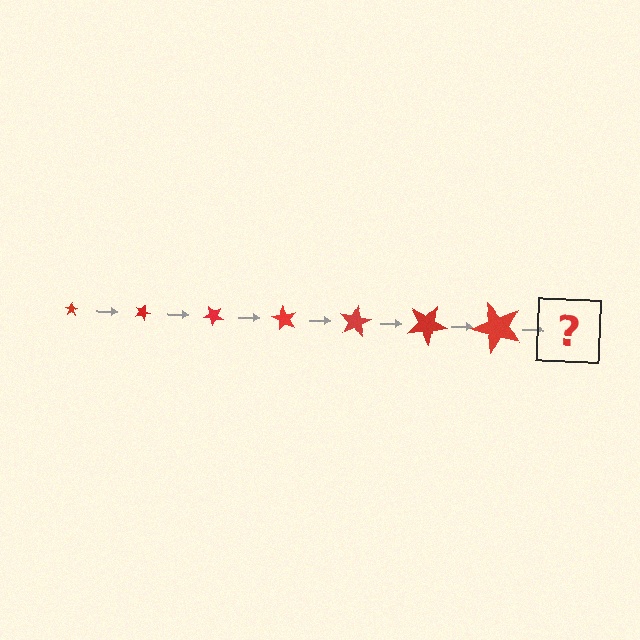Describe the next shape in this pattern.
It should be a star, larger than the previous one and rotated 140 degrees from the start.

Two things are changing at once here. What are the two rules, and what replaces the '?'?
The two rules are that the star grows larger each step and it rotates 20 degrees each step. The '?' should be a star, larger than the previous one and rotated 140 degrees from the start.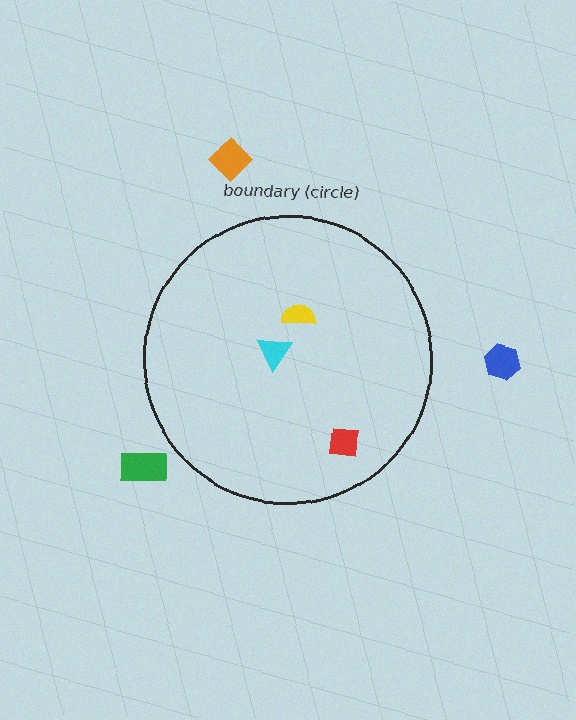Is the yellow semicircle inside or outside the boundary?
Inside.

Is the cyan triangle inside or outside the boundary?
Inside.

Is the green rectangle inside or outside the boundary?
Outside.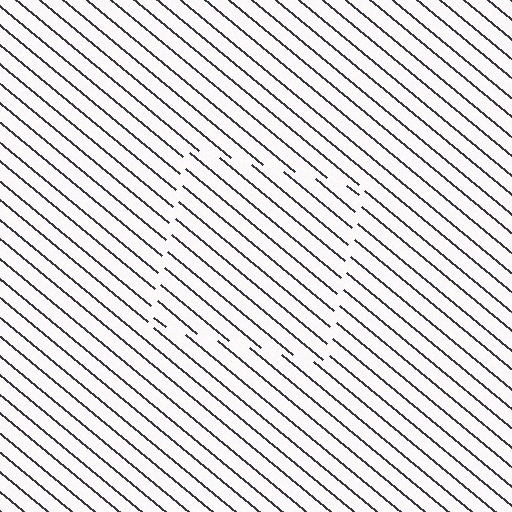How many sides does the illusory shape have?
4 sides — the line-ends trace a square.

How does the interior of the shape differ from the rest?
The interior of the shape contains the same grating, shifted by half a period — the contour is defined by the phase discontinuity where line-ends from the inner and outer gratings abut.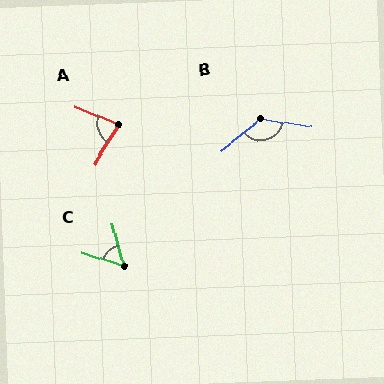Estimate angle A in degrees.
Approximately 81 degrees.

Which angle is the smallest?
C, at approximately 57 degrees.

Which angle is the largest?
B, at approximately 131 degrees.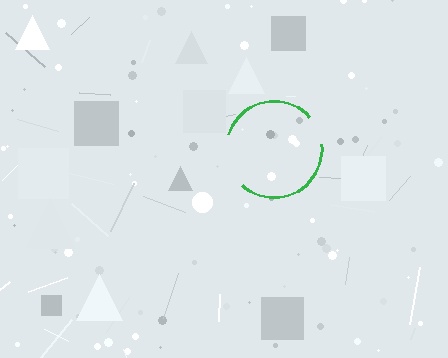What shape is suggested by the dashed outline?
The dashed outline suggests a circle.